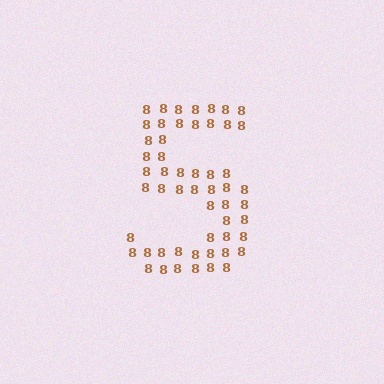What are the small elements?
The small elements are digit 8's.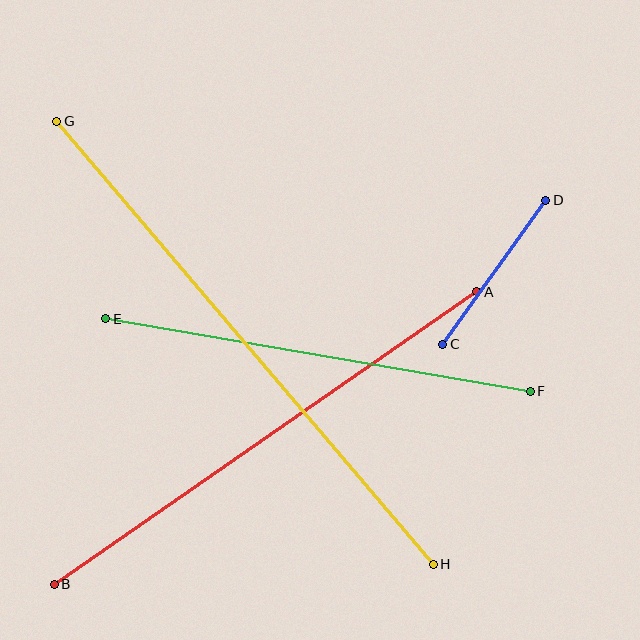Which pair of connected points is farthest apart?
Points G and H are farthest apart.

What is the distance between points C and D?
The distance is approximately 177 pixels.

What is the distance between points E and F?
The distance is approximately 431 pixels.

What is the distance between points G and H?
The distance is approximately 581 pixels.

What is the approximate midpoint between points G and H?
The midpoint is at approximately (245, 343) pixels.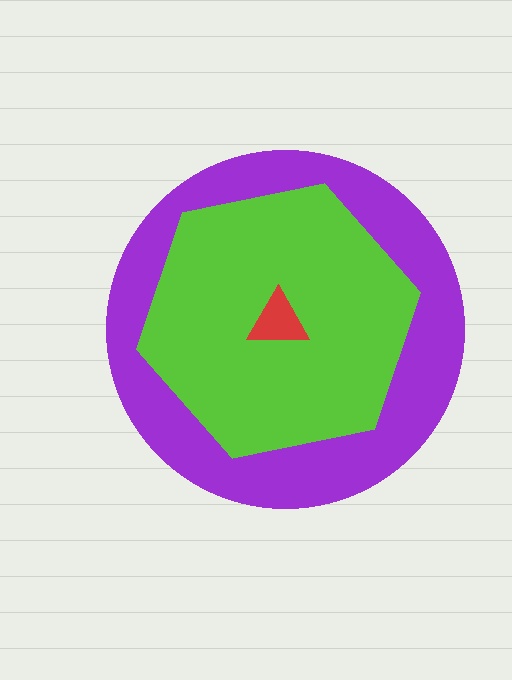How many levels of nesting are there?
3.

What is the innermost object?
The red triangle.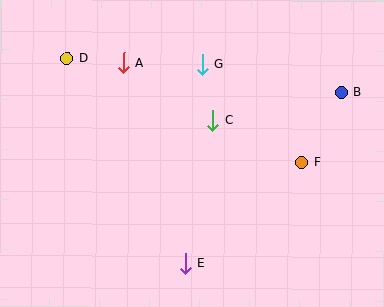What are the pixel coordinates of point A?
Point A is at (124, 63).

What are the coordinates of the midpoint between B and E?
The midpoint between B and E is at (264, 178).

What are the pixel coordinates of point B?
Point B is at (341, 92).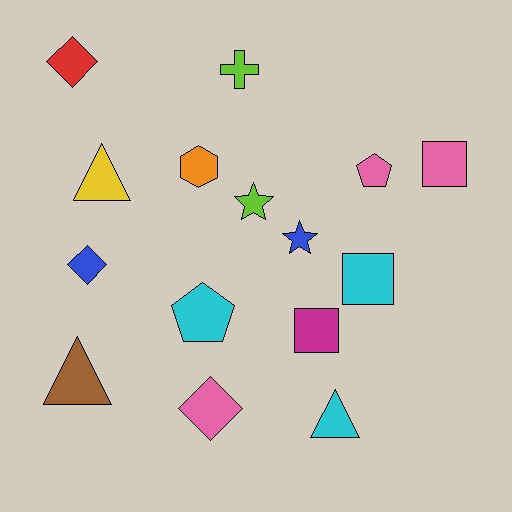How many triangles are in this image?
There are 3 triangles.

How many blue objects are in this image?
There are 2 blue objects.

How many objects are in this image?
There are 15 objects.